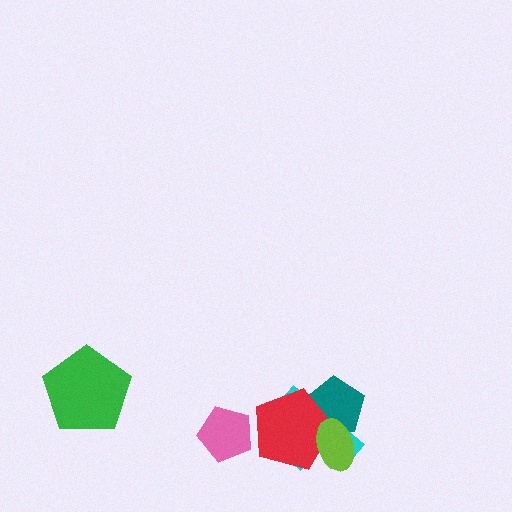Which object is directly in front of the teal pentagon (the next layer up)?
The red pentagon is directly in front of the teal pentagon.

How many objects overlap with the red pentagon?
3 objects overlap with the red pentagon.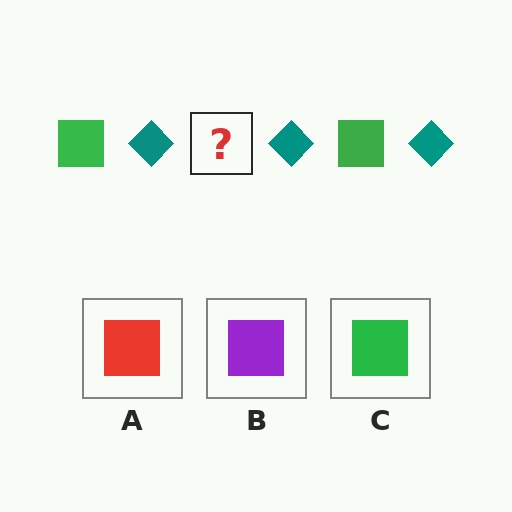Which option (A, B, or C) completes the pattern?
C.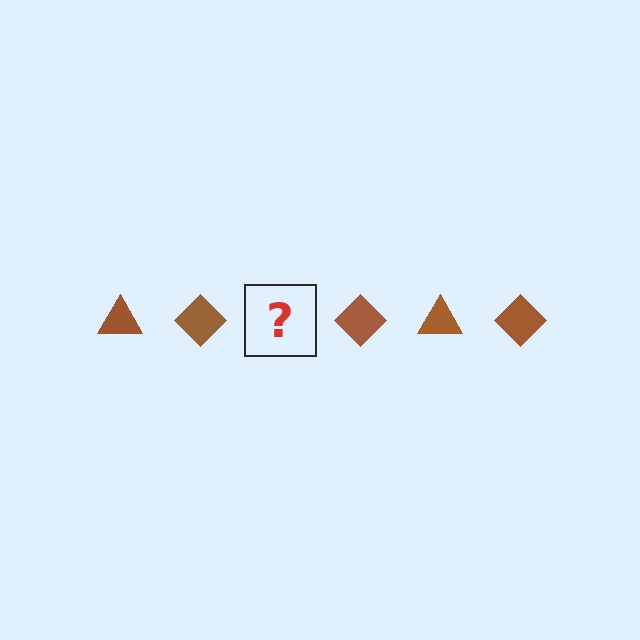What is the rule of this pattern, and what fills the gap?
The rule is that the pattern cycles through triangle, diamond shapes in brown. The gap should be filled with a brown triangle.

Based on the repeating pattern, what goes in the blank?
The blank should be a brown triangle.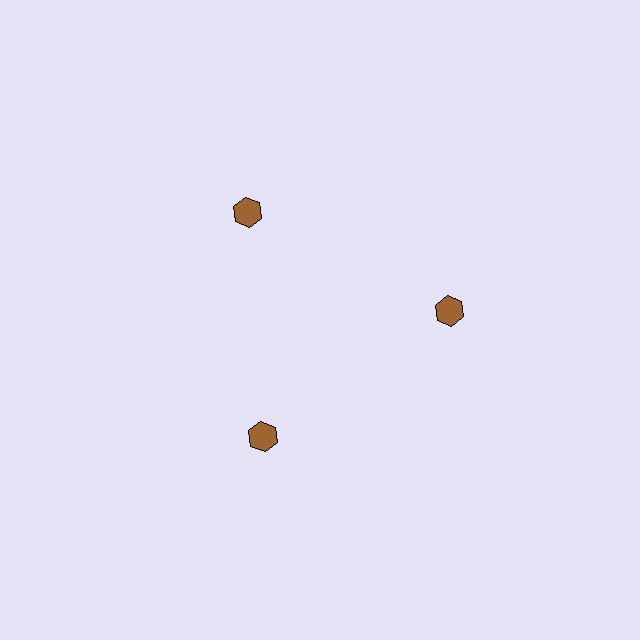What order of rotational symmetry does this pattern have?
This pattern has 3-fold rotational symmetry.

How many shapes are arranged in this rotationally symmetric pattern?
There are 3 shapes, arranged in 3 groups of 1.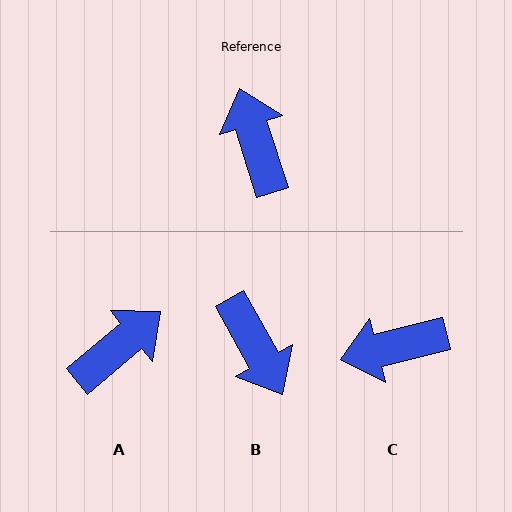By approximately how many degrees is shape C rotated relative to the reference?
Approximately 86 degrees counter-clockwise.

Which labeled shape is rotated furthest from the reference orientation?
B, about 168 degrees away.